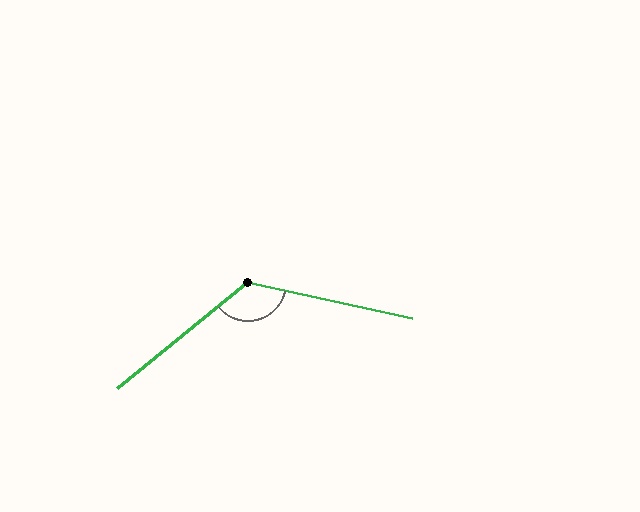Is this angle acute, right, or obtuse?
It is obtuse.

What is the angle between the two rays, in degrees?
Approximately 129 degrees.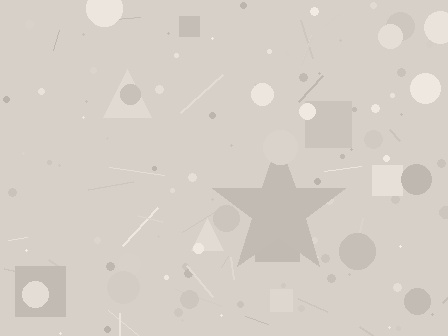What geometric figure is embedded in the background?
A star is embedded in the background.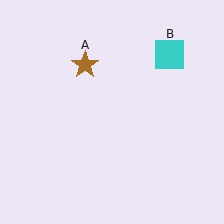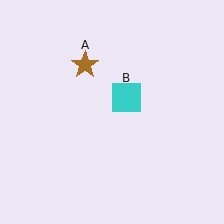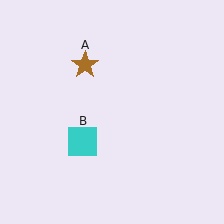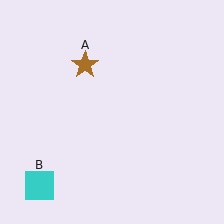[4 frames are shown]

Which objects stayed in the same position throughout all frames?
Brown star (object A) remained stationary.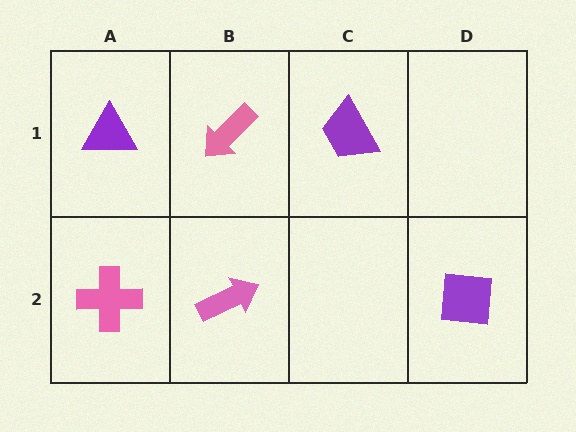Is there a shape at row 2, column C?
No, that cell is empty.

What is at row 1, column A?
A purple triangle.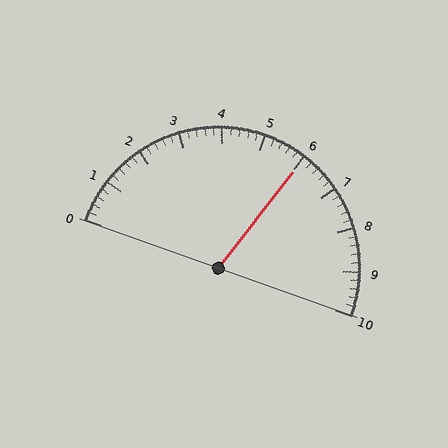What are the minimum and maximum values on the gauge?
The gauge ranges from 0 to 10.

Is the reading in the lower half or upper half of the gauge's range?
The reading is in the upper half of the range (0 to 10).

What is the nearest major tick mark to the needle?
The nearest major tick mark is 6.